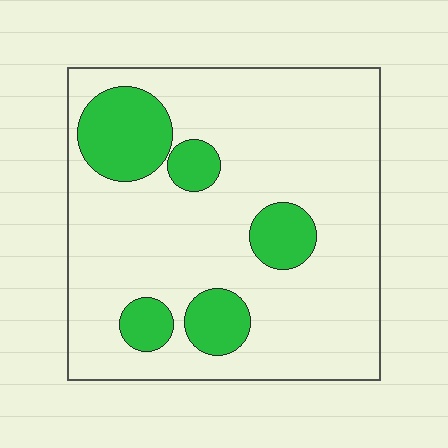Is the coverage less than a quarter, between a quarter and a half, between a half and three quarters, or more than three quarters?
Less than a quarter.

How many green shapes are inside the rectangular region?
5.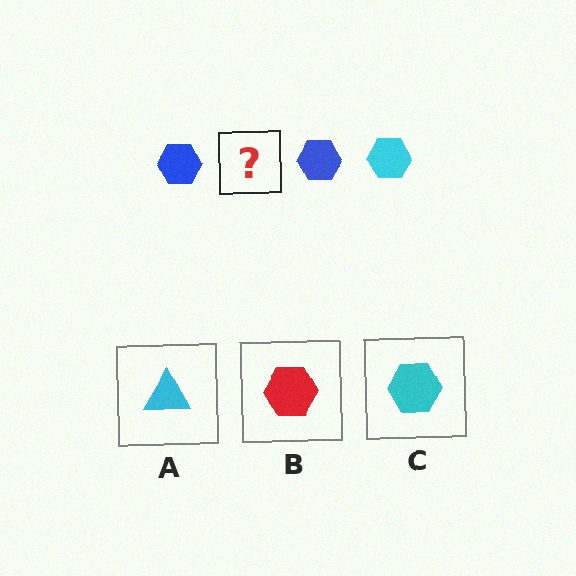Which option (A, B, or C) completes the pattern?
C.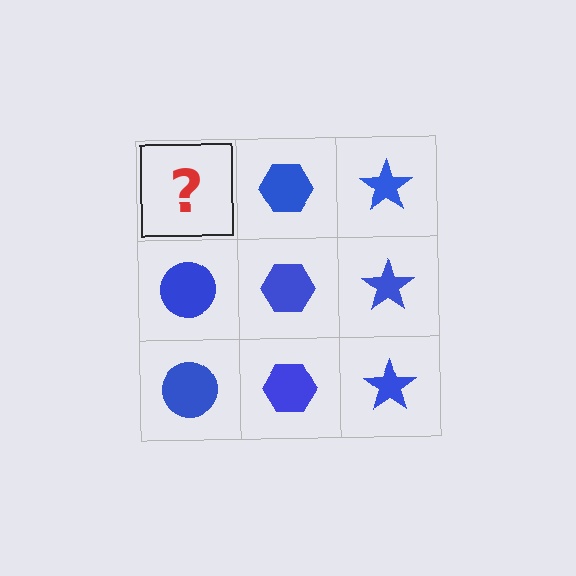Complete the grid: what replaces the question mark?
The question mark should be replaced with a blue circle.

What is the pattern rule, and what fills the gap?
The rule is that each column has a consistent shape. The gap should be filled with a blue circle.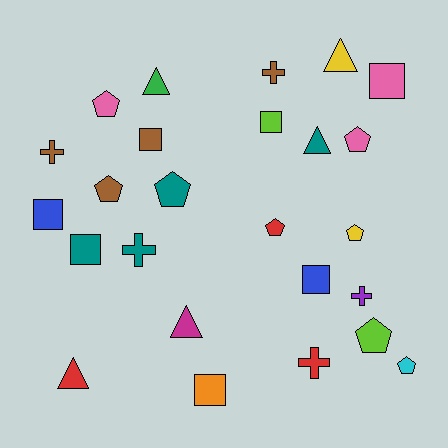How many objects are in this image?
There are 25 objects.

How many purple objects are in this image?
There is 1 purple object.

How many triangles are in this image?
There are 5 triangles.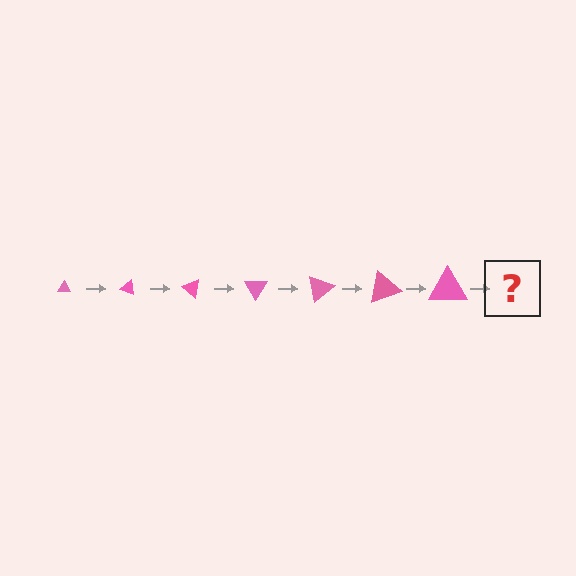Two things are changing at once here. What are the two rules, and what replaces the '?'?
The two rules are that the triangle grows larger each step and it rotates 20 degrees each step. The '?' should be a triangle, larger than the previous one and rotated 140 degrees from the start.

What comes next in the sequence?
The next element should be a triangle, larger than the previous one and rotated 140 degrees from the start.